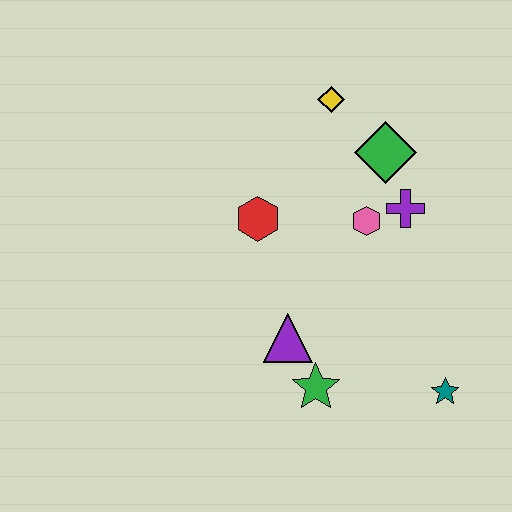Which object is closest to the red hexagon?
The pink hexagon is closest to the red hexagon.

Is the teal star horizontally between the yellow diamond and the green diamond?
No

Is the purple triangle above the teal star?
Yes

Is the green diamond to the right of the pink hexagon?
Yes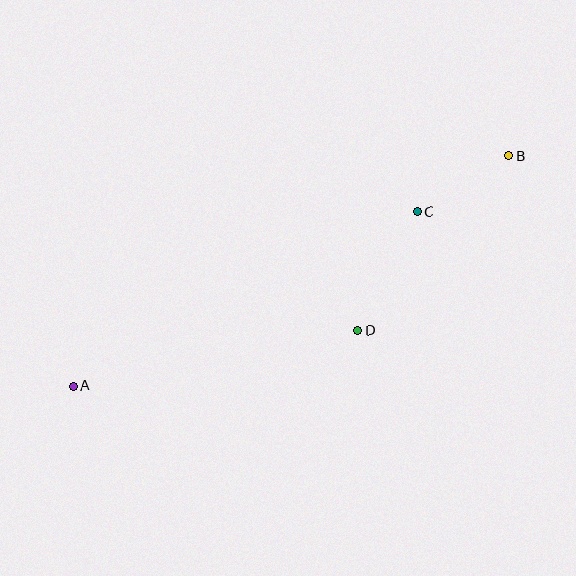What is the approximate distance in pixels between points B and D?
The distance between B and D is approximately 231 pixels.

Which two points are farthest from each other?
Points A and B are farthest from each other.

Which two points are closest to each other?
Points B and C are closest to each other.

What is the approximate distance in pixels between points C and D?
The distance between C and D is approximately 132 pixels.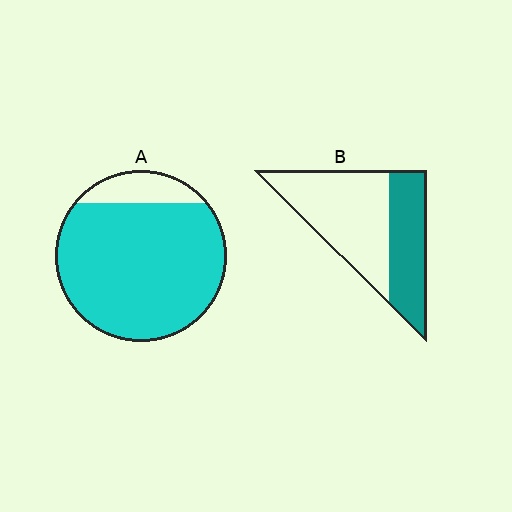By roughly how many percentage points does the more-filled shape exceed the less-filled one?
By roughly 50 percentage points (A over B).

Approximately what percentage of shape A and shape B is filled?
A is approximately 85% and B is approximately 40%.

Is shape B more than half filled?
No.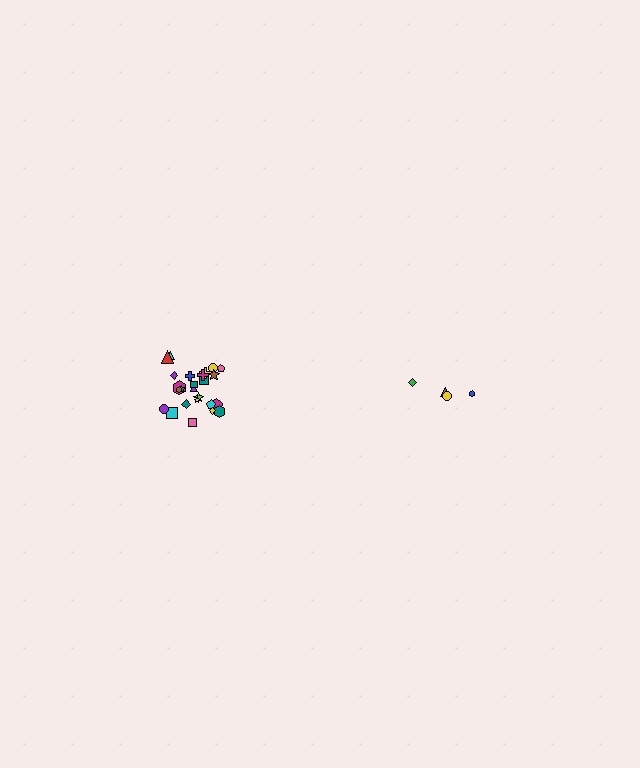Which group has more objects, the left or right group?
The left group.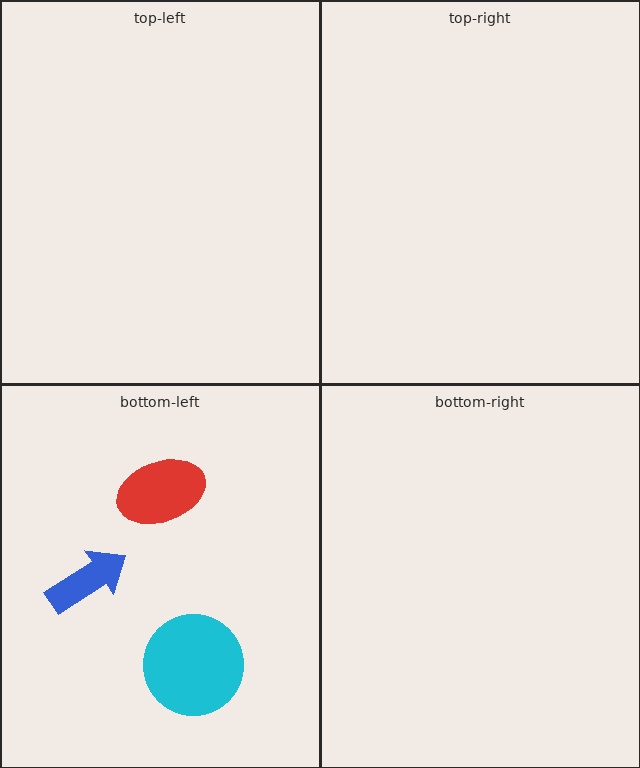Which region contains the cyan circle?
The bottom-left region.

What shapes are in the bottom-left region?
The red ellipse, the cyan circle, the blue arrow.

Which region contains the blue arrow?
The bottom-left region.